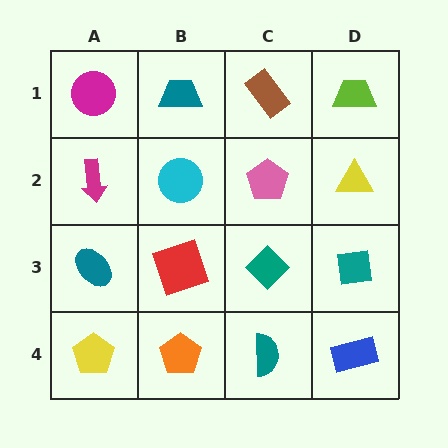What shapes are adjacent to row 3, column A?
A magenta arrow (row 2, column A), a yellow pentagon (row 4, column A), a red square (row 3, column B).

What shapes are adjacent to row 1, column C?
A pink pentagon (row 2, column C), a teal trapezoid (row 1, column B), a lime trapezoid (row 1, column D).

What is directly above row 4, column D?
A teal square.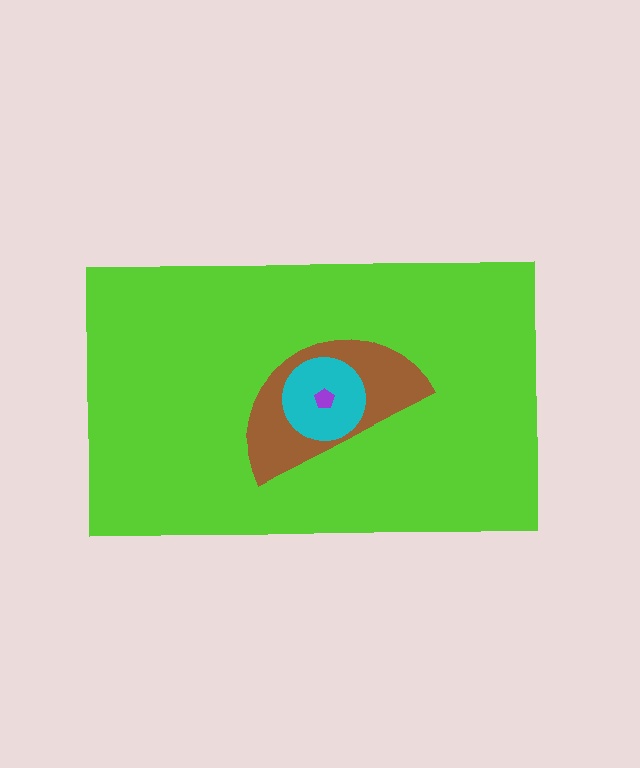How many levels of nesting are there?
4.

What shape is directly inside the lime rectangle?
The brown semicircle.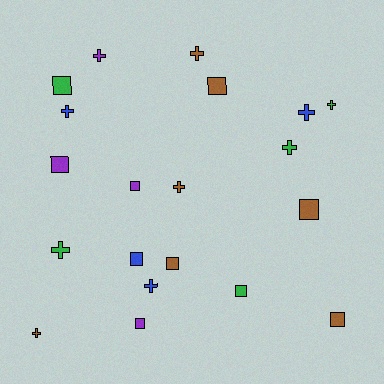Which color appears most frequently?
Brown, with 7 objects.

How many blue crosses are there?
There are 3 blue crosses.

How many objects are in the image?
There are 20 objects.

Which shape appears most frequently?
Square, with 10 objects.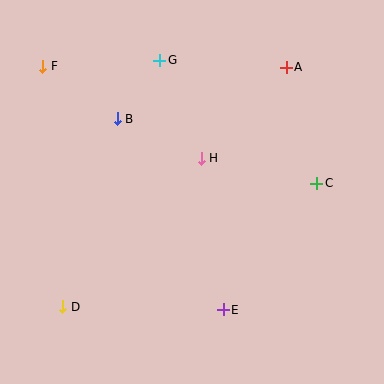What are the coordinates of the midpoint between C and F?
The midpoint between C and F is at (180, 125).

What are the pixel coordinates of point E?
Point E is at (223, 310).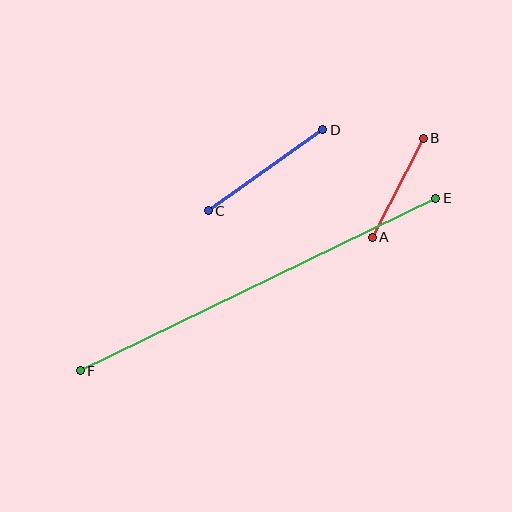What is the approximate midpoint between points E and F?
The midpoint is at approximately (258, 284) pixels.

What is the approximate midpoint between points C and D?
The midpoint is at approximately (266, 170) pixels.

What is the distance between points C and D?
The distance is approximately 140 pixels.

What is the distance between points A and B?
The distance is approximately 111 pixels.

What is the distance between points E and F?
The distance is approximately 395 pixels.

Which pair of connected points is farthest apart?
Points E and F are farthest apart.